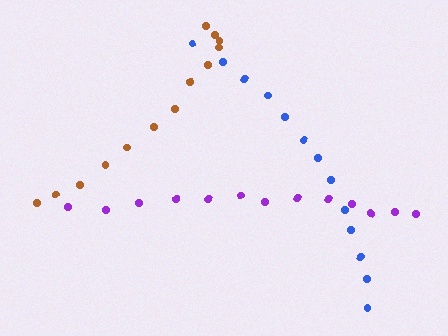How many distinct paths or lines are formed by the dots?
There are 3 distinct paths.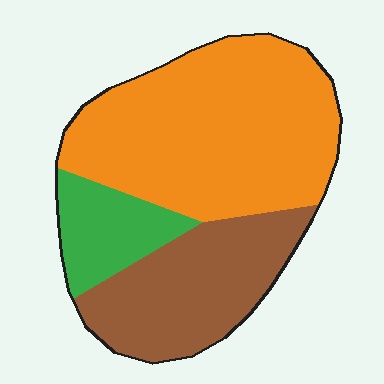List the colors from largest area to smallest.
From largest to smallest: orange, brown, green.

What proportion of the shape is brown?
Brown covers 30% of the shape.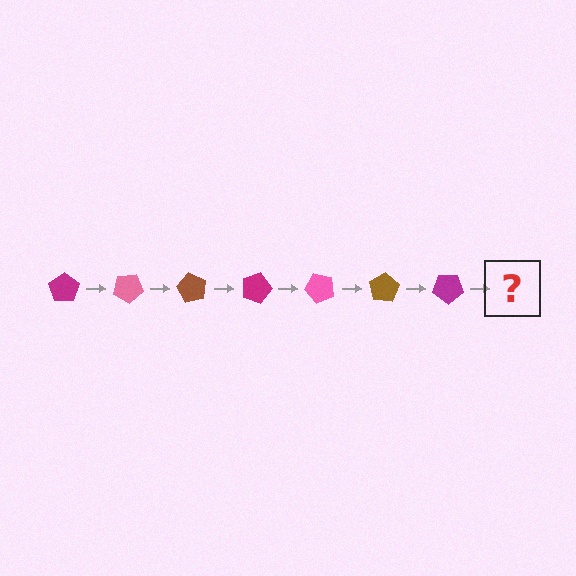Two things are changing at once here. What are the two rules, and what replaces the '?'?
The two rules are that it rotates 30 degrees each step and the color cycles through magenta, pink, and brown. The '?' should be a pink pentagon, rotated 210 degrees from the start.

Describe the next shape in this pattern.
It should be a pink pentagon, rotated 210 degrees from the start.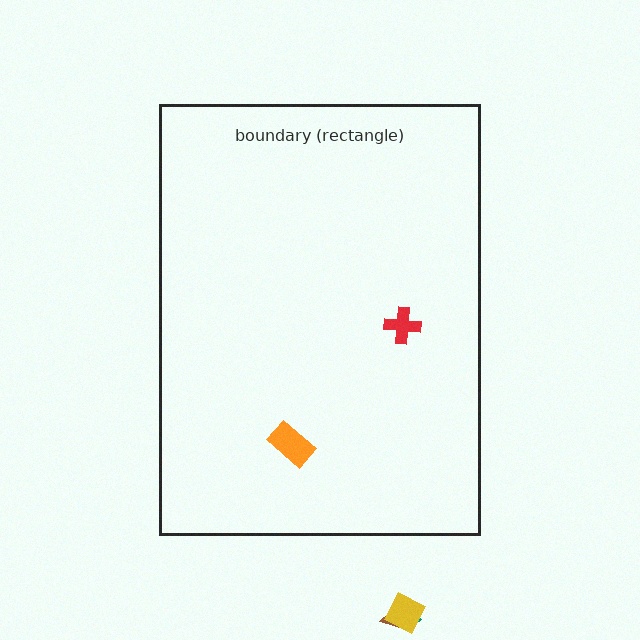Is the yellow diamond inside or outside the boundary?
Outside.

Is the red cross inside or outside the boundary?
Inside.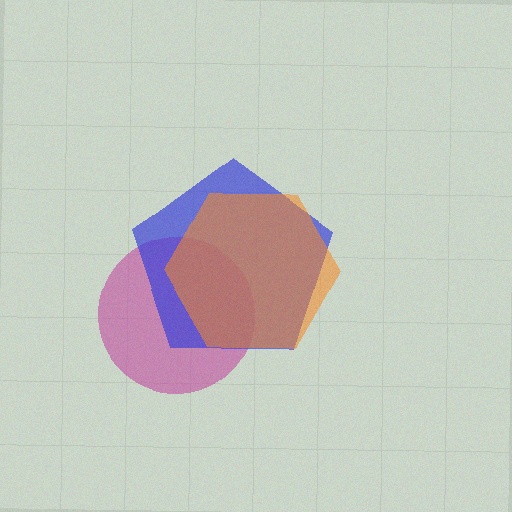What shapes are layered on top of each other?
The layered shapes are: a magenta circle, a blue pentagon, an orange hexagon.